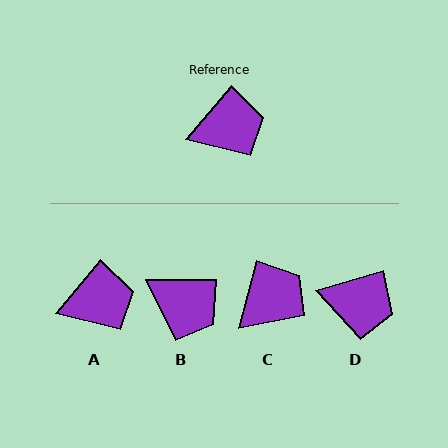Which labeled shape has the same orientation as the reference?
A.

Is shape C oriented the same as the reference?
No, it is off by about 25 degrees.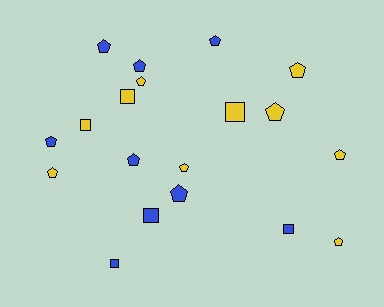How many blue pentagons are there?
There are 6 blue pentagons.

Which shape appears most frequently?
Pentagon, with 13 objects.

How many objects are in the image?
There are 19 objects.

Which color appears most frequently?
Yellow, with 10 objects.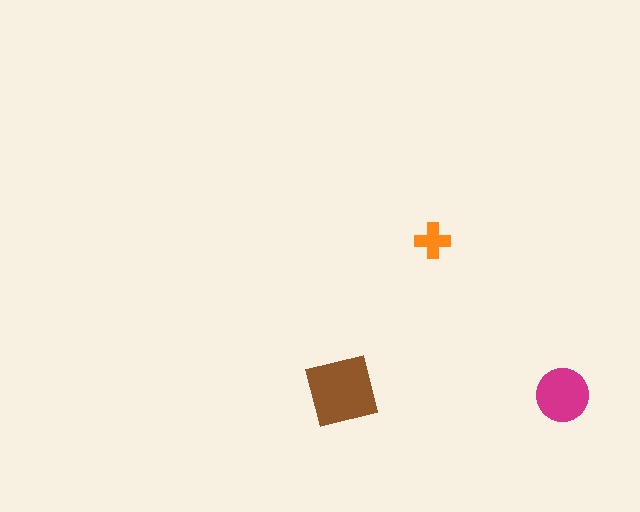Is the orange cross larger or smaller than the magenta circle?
Smaller.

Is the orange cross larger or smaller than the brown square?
Smaller.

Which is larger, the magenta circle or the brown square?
The brown square.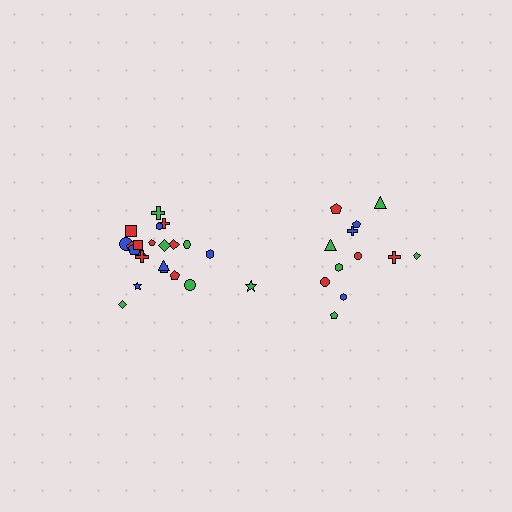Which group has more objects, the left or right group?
The left group.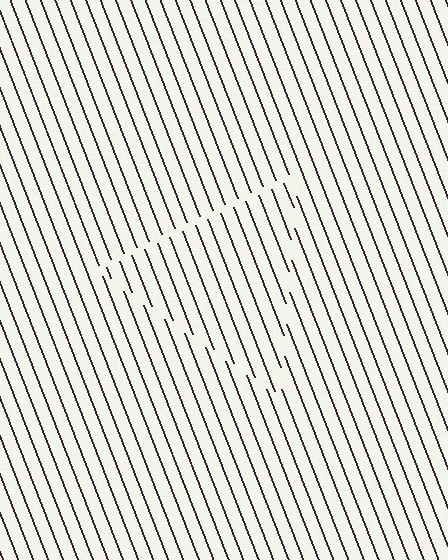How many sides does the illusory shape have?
3 sides — the line-ends trace a triangle.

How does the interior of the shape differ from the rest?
The interior of the shape contains the same grating, shifted by half a period — the contour is defined by the phase discontinuity where line-ends from the inner and outer gratings abut.